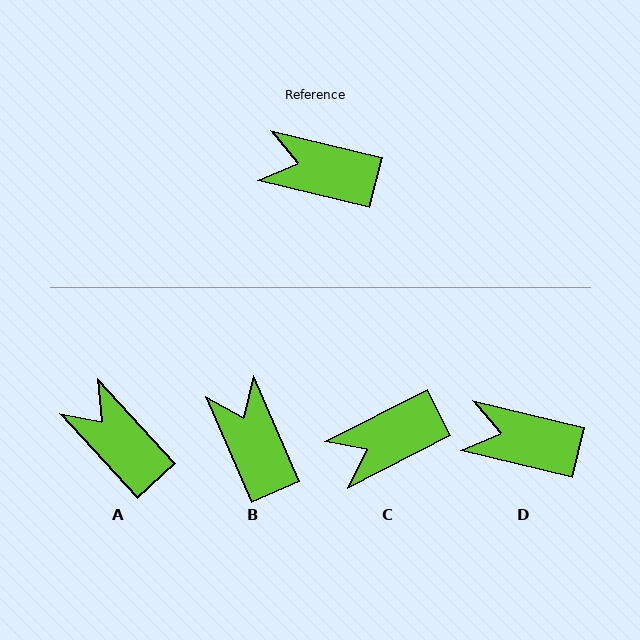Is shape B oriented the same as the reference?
No, it is off by about 53 degrees.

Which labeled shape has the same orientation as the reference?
D.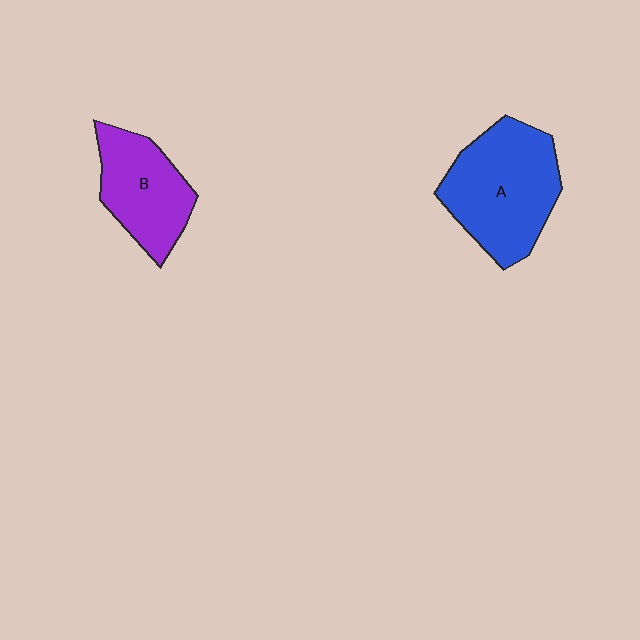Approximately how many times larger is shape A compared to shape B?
Approximately 1.4 times.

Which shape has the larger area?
Shape A (blue).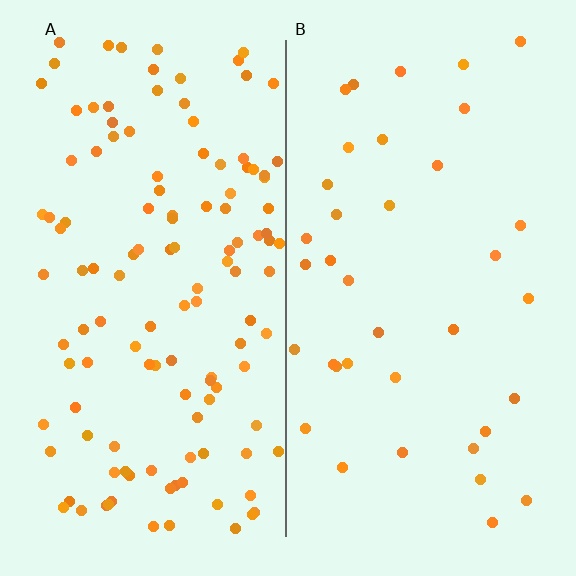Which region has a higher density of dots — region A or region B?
A (the left).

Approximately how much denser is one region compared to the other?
Approximately 3.3× — region A over region B.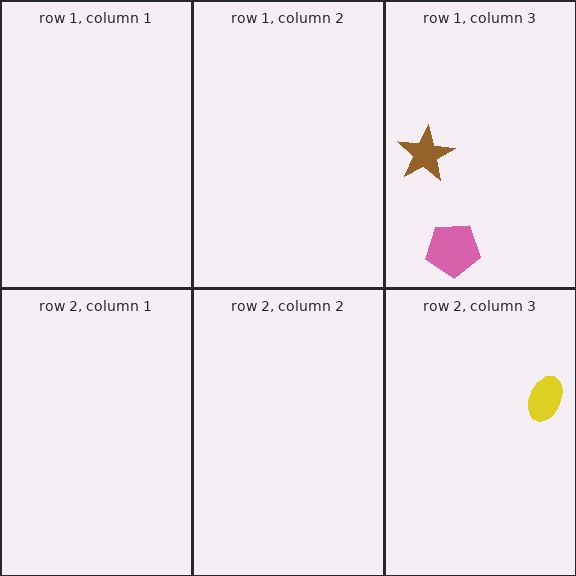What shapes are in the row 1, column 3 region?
The pink pentagon, the brown star.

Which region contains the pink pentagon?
The row 1, column 3 region.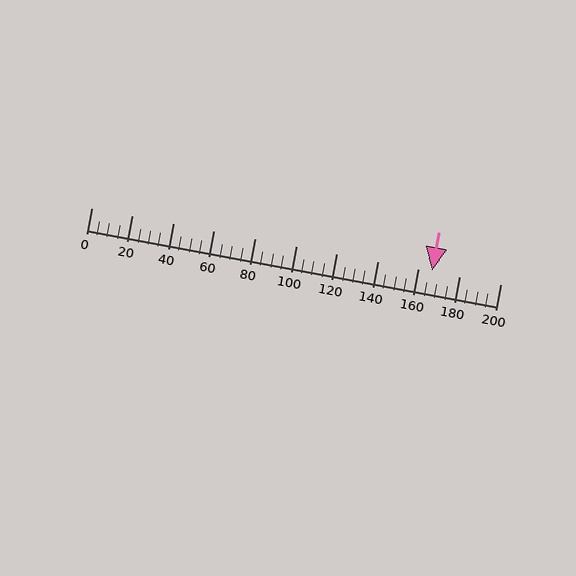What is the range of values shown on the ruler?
The ruler shows values from 0 to 200.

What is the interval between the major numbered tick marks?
The major tick marks are spaced 20 units apart.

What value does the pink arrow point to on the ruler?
The pink arrow points to approximately 167.